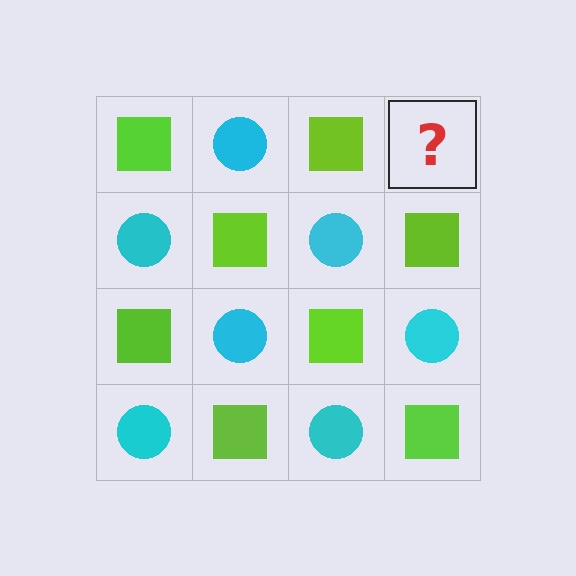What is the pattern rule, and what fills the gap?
The rule is that it alternates lime square and cyan circle in a checkerboard pattern. The gap should be filled with a cyan circle.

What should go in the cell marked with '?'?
The missing cell should contain a cyan circle.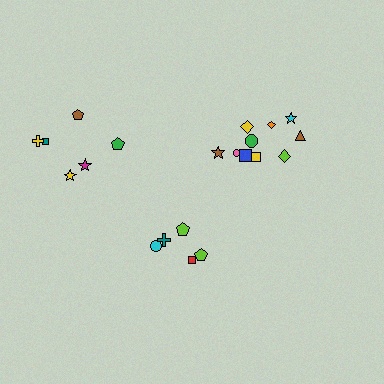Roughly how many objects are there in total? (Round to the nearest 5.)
Roughly 20 objects in total.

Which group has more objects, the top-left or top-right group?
The top-right group.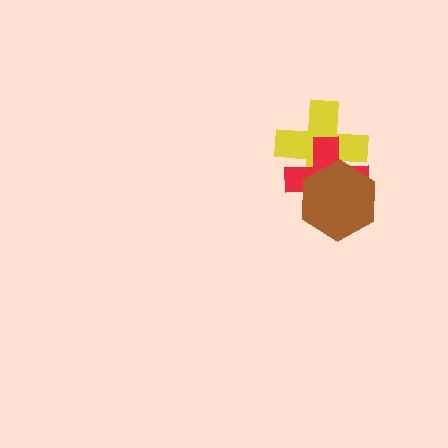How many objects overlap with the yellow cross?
2 objects overlap with the yellow cross.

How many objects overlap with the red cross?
2 objects overlap with the red cross.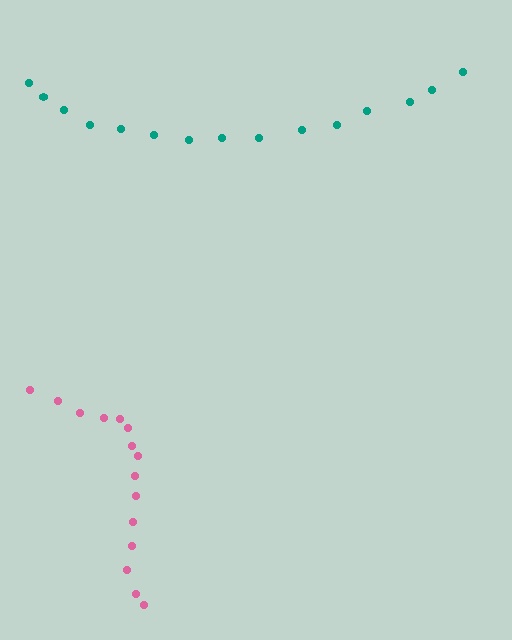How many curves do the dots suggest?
There are 2 distinct paths.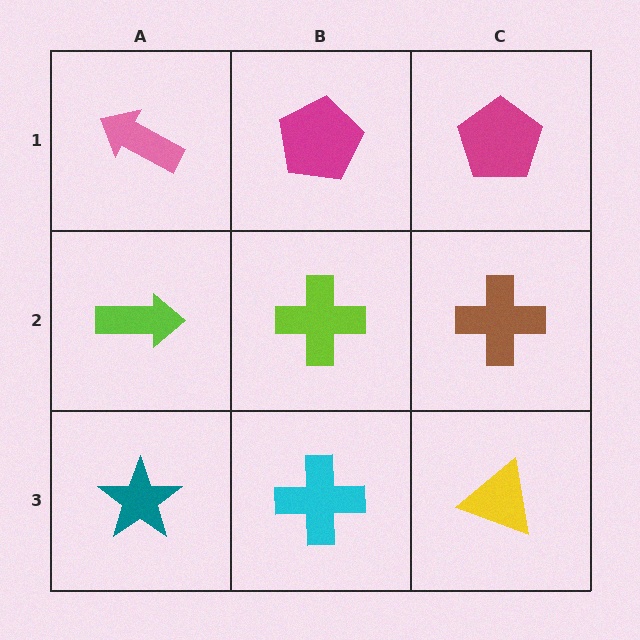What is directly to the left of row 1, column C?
A magenta pentagon.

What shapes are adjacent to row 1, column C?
A brown cross (row 2, column C), a magenta pentagon (row 1, column B).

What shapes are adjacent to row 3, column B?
A lime cross (row 2, column B), a teal star (row 3, column A), a yellow triangle (row 3, column C).